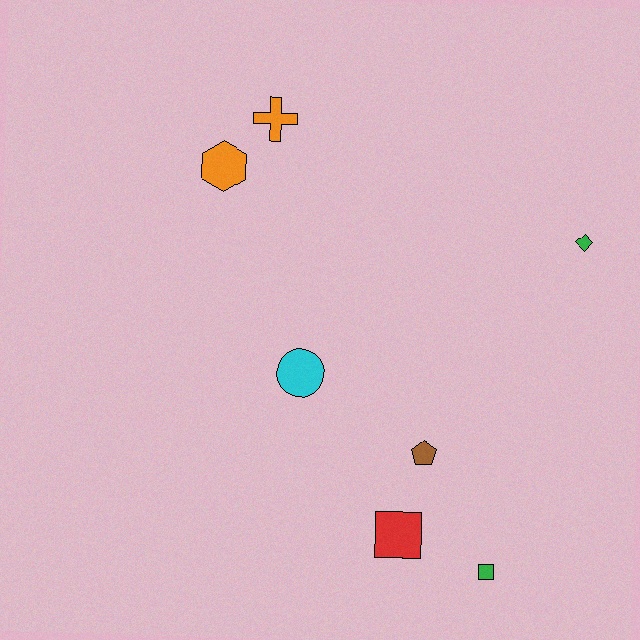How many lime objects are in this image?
There are no lime objects.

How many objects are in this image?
There are 7 objects.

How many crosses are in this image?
There is 1 cross.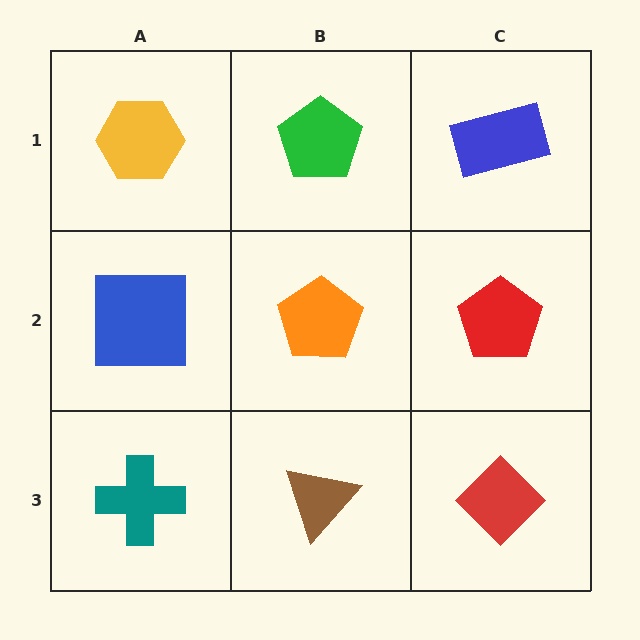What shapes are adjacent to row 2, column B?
A green pentagon (row 1, column B), a brown triangle (row 3, column B), a blue square (row 2, column A), a red pentagon (row 2, column C).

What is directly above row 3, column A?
A blue square.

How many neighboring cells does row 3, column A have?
2.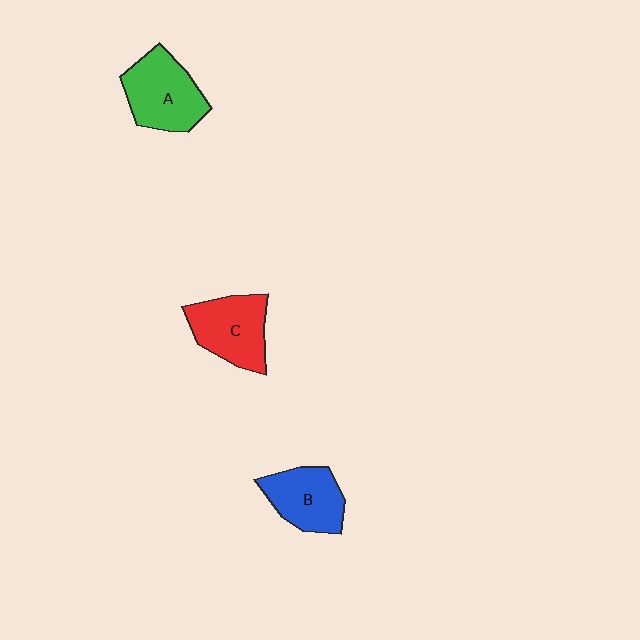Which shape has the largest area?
Shape A (green).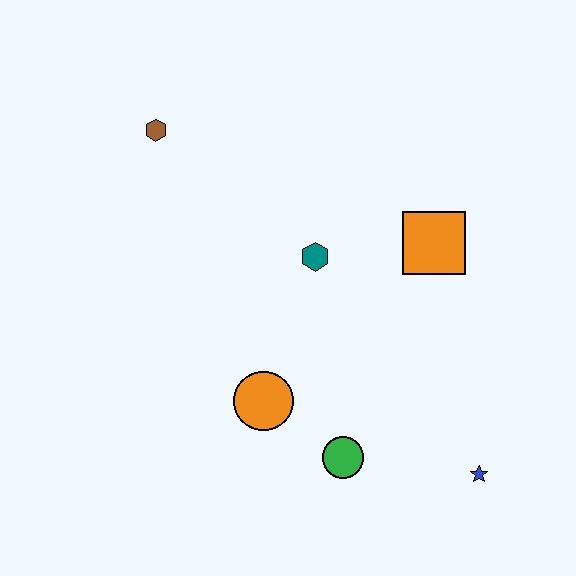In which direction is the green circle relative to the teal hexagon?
The green circle is below the teal hexagon.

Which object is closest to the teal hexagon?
The orange square is closest to the teal hexagon.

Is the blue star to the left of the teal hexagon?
No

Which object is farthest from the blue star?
The brown hexagon is farthest from the blue star.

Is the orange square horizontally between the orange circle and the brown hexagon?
No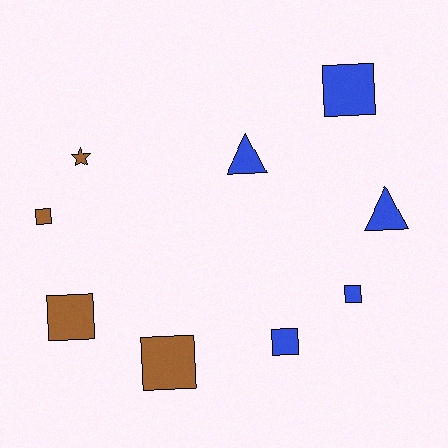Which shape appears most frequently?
Square, with 6 objects.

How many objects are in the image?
There are 9 objects.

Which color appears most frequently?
Blue, with 5 objects.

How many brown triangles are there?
There are no brown triangles.